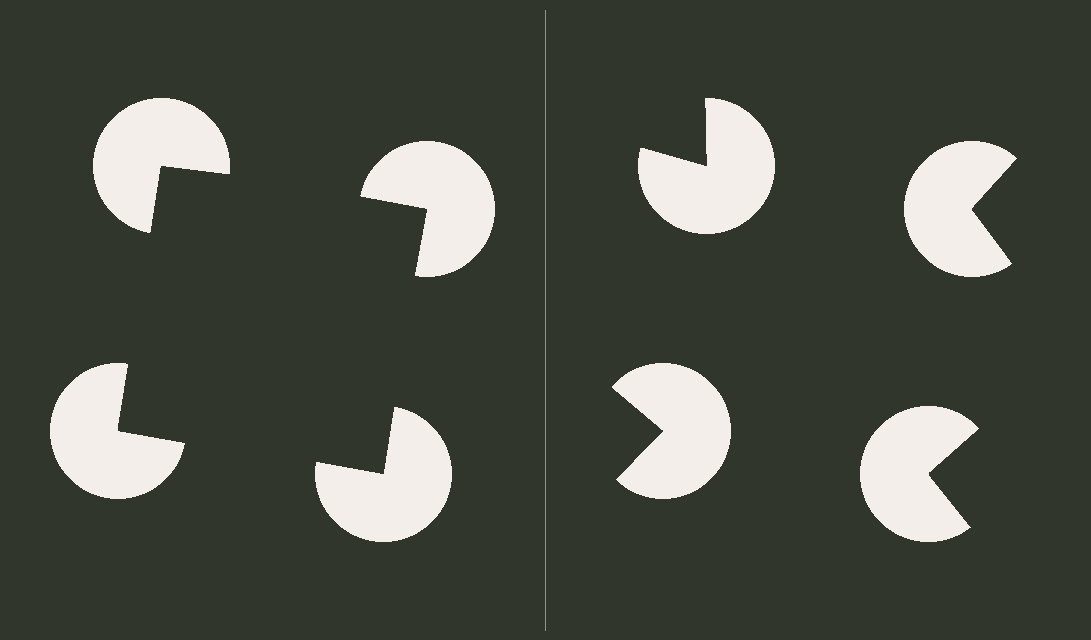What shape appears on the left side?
An illusory square.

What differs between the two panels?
The pac-man discs are positioned identically on both sides; only the wedge orientations differ. On the left they align to a square; on the right they are misaligned.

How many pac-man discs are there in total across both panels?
8 — 4 on each side.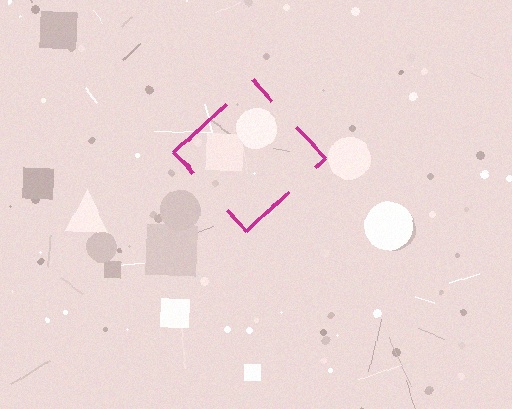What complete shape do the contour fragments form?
The contour fragments form a diamond.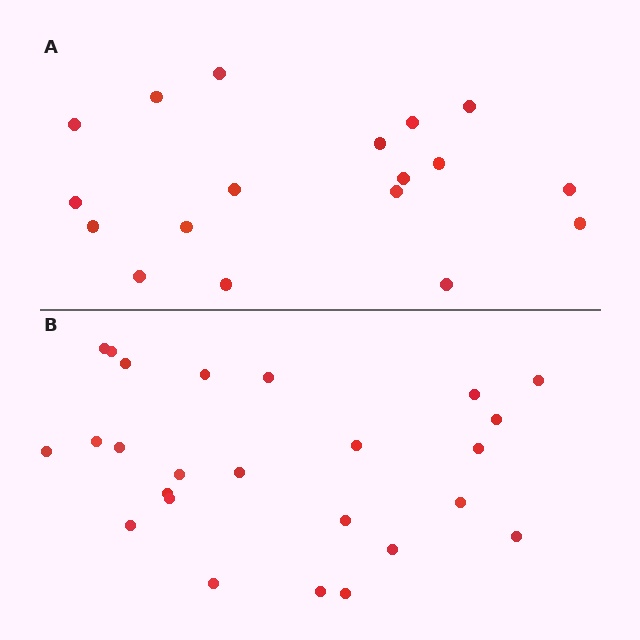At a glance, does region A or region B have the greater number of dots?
Region B (the bottom region) has more dots.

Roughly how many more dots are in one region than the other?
Region B has roughly 8 or so more dots than region A.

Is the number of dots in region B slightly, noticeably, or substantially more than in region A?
Region B has noticeably more, but not dramatically so. The ratio is roughly 1.4 to 1.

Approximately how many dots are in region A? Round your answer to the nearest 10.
About 20 dots. (The exact count is 18, which rounds to 20.)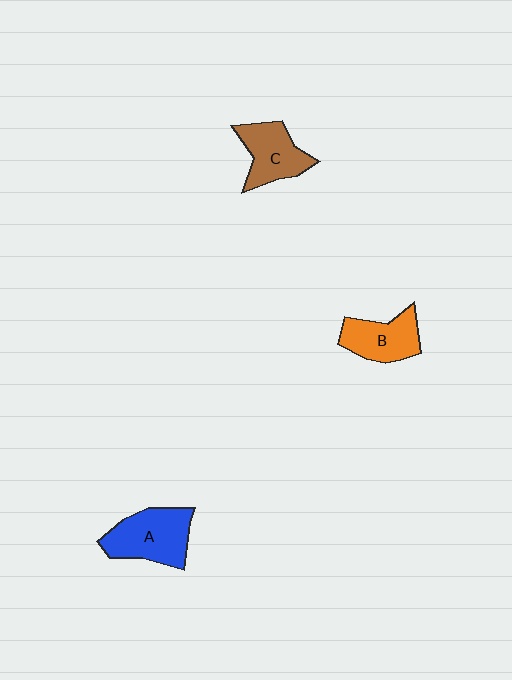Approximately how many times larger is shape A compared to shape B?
Approximately 1.3 times.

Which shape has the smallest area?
Shape B (orange).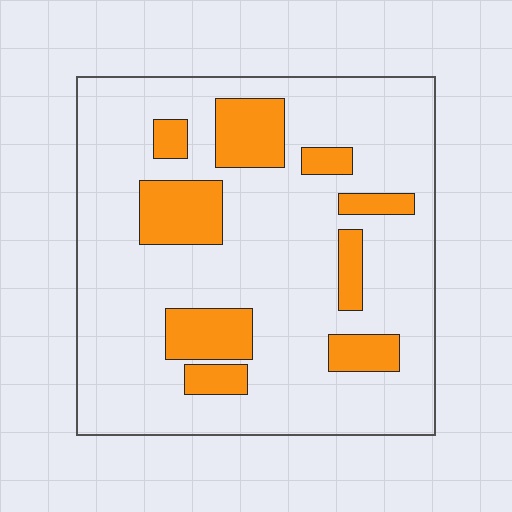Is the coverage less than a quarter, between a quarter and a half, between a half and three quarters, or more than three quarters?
Less than a quarter.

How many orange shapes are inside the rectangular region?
9.